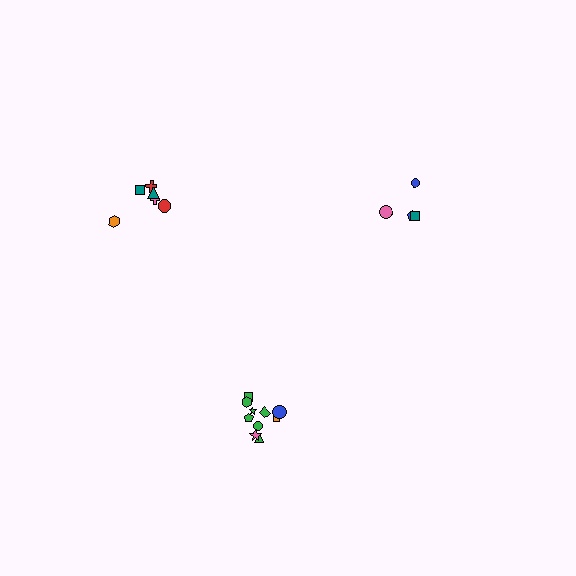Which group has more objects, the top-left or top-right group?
The top-left group.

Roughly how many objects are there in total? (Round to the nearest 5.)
Roughly 20 objects in total.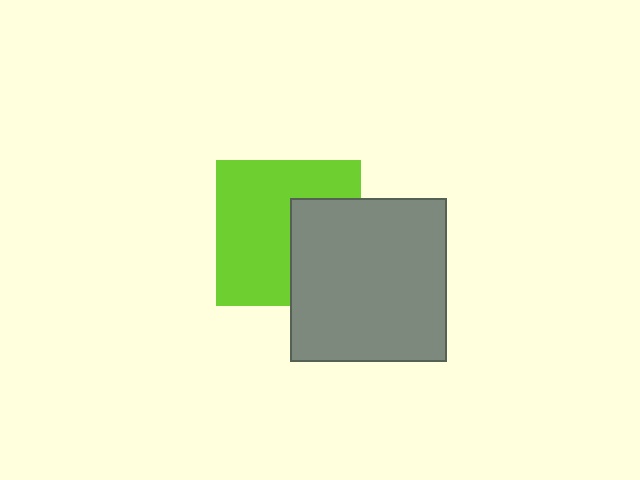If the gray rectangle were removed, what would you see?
You would see the complete lime square.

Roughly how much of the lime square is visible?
About half of it is visible (roughly 64%).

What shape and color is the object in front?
The object in front is a gray rectangle.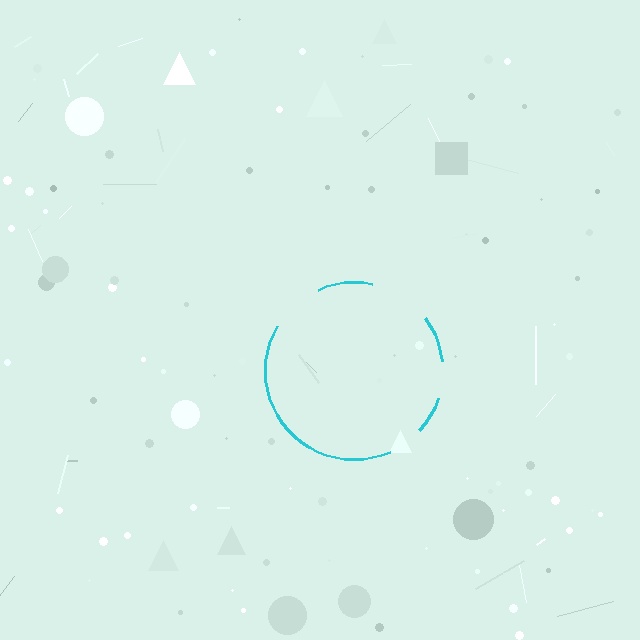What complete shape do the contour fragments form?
The contour fragments form a circle.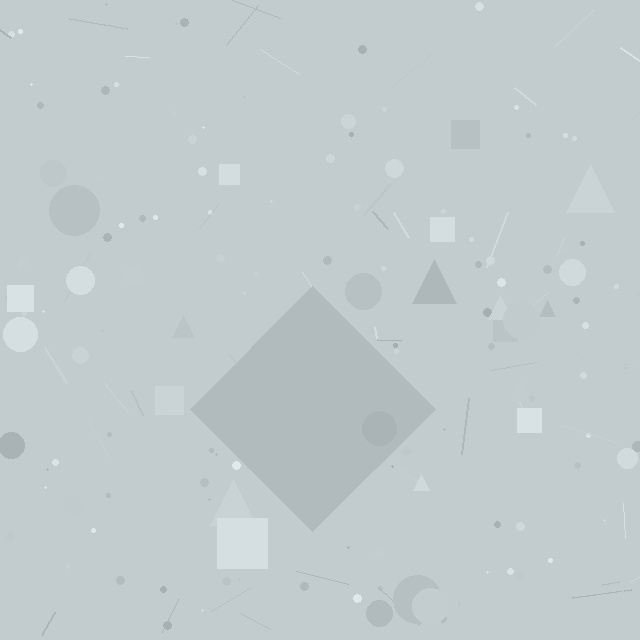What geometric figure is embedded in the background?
A diamond is embedded in the background.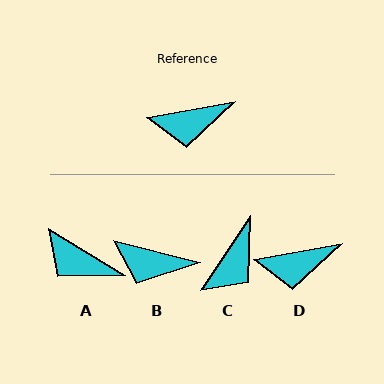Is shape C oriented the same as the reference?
No, it is off by about 46 degrees.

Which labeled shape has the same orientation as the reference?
D.